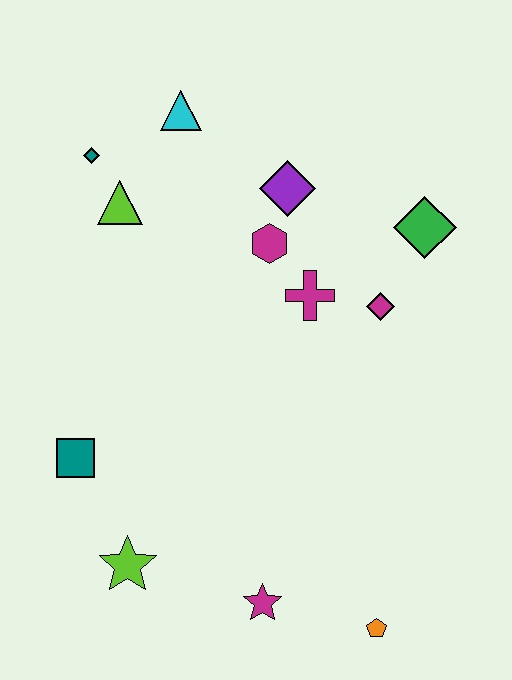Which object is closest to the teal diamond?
The lime triangle is closest to the teal diamond.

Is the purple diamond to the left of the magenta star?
No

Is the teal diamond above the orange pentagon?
Yes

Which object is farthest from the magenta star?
The cyan triangle is farthest from the magenta star.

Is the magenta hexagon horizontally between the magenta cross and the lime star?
Yes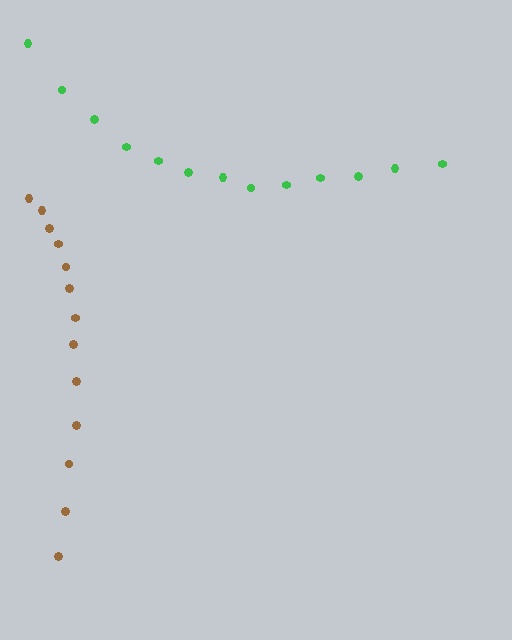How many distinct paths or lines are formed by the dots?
There are 2 distinct paths.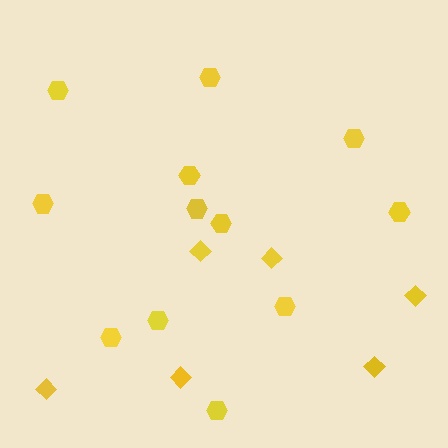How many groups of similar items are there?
There are 2 groups: one group of hexagons (12) and one group of diamonds (6).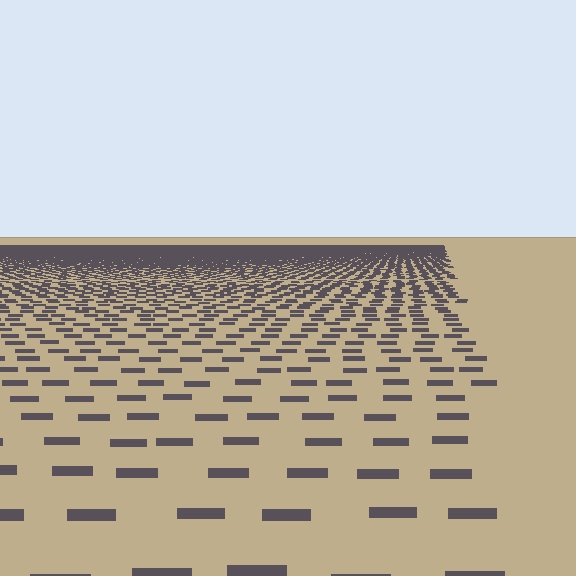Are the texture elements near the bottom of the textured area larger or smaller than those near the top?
Larger. Near the bottom, elements are closer to the viewer and appear at a bigger on-screen size.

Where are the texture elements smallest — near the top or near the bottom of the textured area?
Near the top.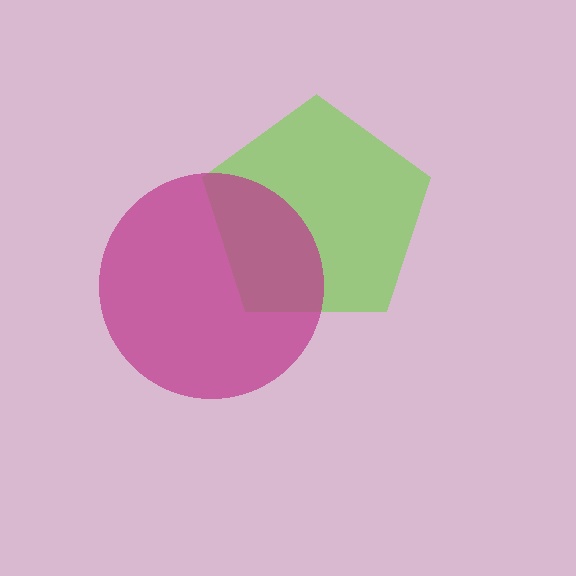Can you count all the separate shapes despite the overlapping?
Yes, there are 2 separate shapes.